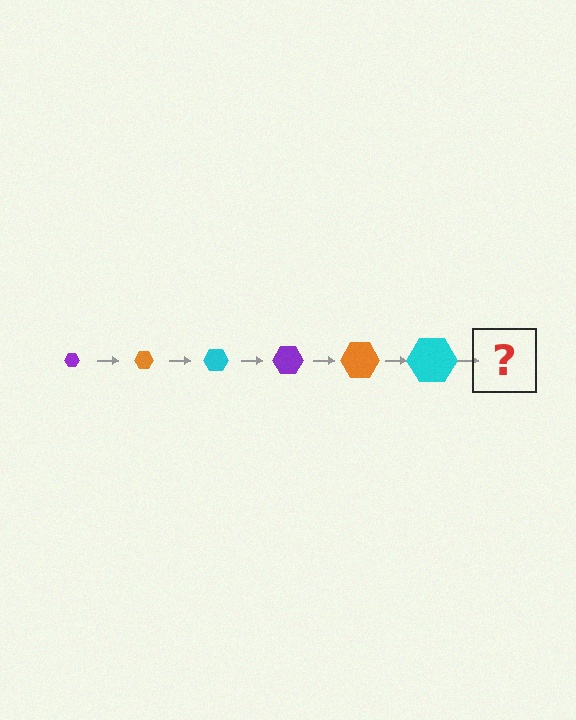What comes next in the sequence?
The next element should be a purple hexagon, larger than the previous one.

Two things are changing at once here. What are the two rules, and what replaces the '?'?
The two rules are that the hexagon grows larger each step and the color cycles through purple, orange, and cyan. The '?' should be a purple hexagon, larger than the previous one.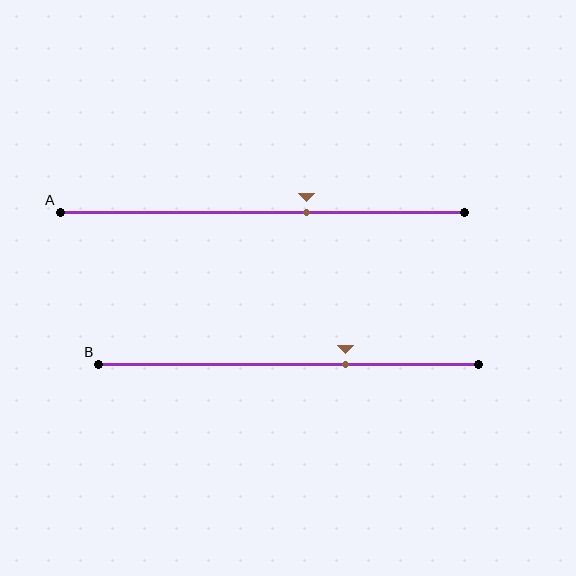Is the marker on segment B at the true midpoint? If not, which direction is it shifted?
No, the marker on segment B is shifted to the right by about 15% of the segment length.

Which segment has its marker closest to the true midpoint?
Segment A has its marker closest to the true midpoint.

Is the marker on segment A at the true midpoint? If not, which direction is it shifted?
No, the marker on segment A is shifted to the right by about 11% of the segment length.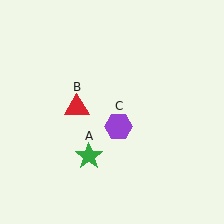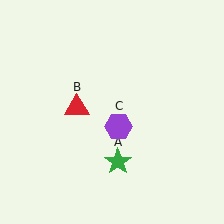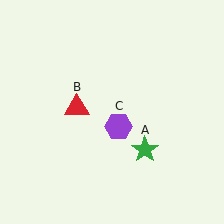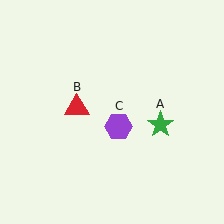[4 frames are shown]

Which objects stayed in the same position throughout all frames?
Red triangle (object B) and purple hexagon (object C) remained stationary.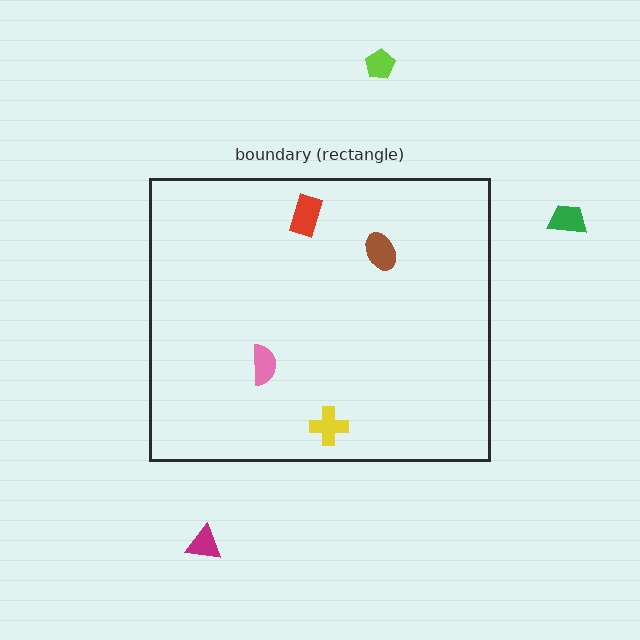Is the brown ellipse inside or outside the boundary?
Inside.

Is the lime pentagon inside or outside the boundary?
Outside.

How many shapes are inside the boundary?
4 inside, 3 outside.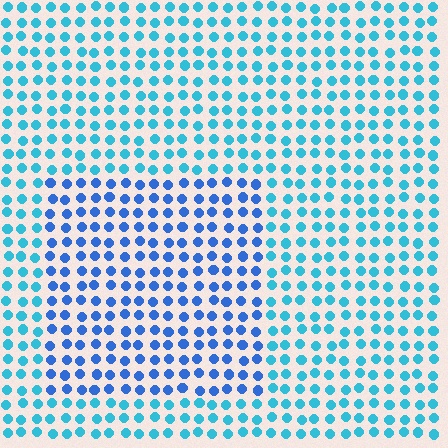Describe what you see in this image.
The image is filled with small cyan elements in a uniform arrangement. A rectangle-shaped region is visible where the elements are tinted to a slightly different hue, forming a subtle color boundary.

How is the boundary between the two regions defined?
The boundary is defined purely by a slight shift in hue (about 30 degrees). Spacing, size, and orientation are identical on both sides.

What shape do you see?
I see a rectangle.